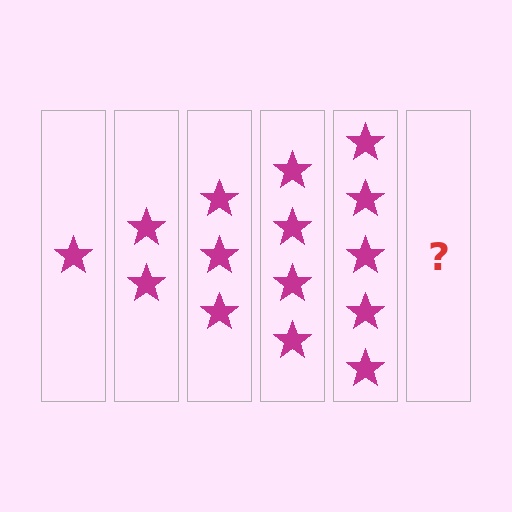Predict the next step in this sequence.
The next step is 6 stars.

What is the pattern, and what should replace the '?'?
The pattern is that each step adds one more star. The '?' should be 6 stars.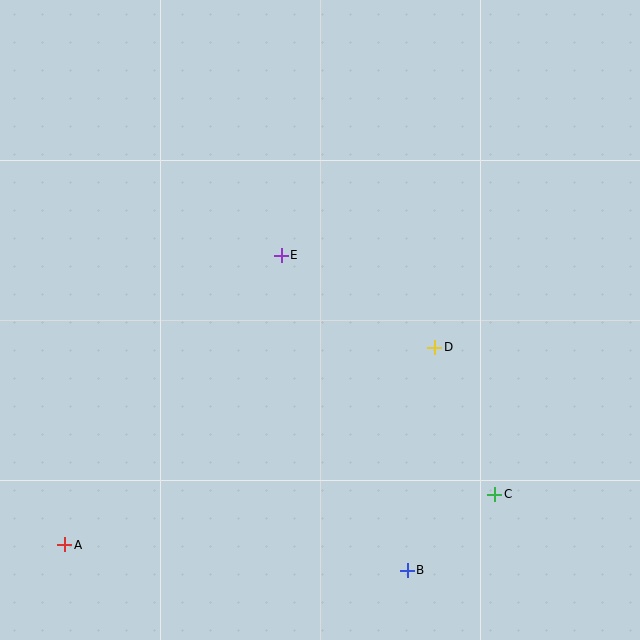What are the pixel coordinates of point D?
Point D is at (435, 347).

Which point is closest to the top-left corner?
Point E is closest to the top-left corner.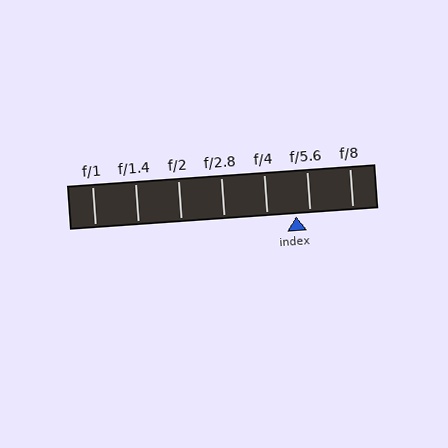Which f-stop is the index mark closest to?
The index mark is closest to f/5.6.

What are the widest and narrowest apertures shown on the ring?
The widest aperture shown is f/1 and the narrowest is f/8.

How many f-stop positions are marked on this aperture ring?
There are 7 f-stop positions marked.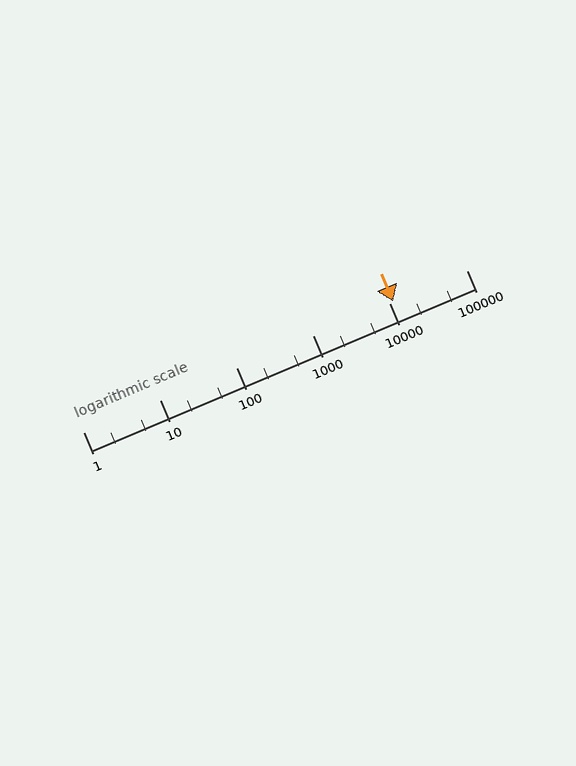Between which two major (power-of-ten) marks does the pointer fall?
The pointer is between 10000 and 100000.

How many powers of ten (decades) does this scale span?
The scale spans 5 decades, from 1 to 100000.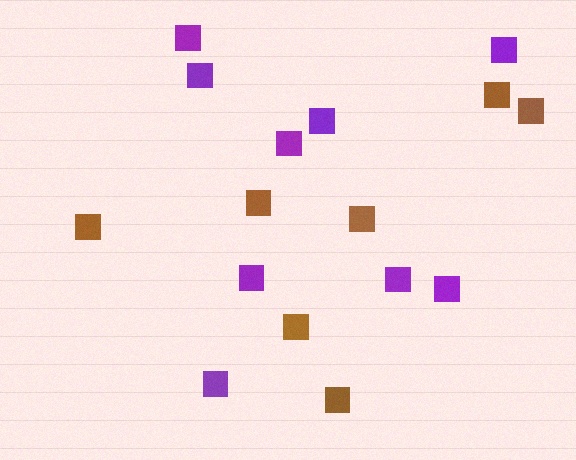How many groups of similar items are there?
There are 2 groups: one group of brown squares (7) and one group of purple squares (9).